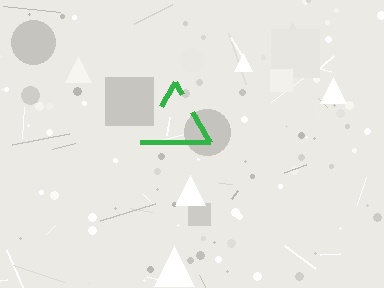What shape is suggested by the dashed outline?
The dashed outline suggests a triangle.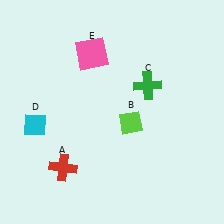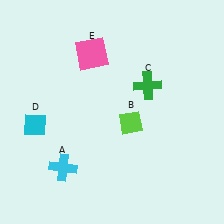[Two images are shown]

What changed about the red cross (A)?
In Image 1, A is red. In Image 2, it changed to cyan.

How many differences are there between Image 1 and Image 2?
There is 1 difference between the two images.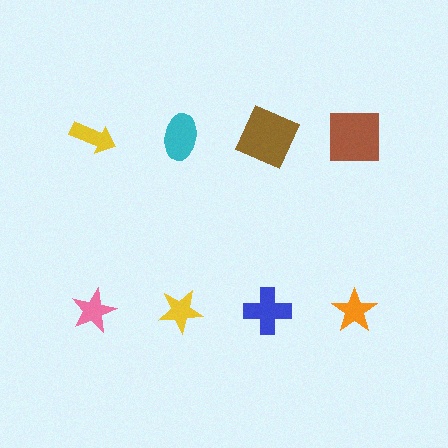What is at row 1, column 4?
A brown square.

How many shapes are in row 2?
4 shapes.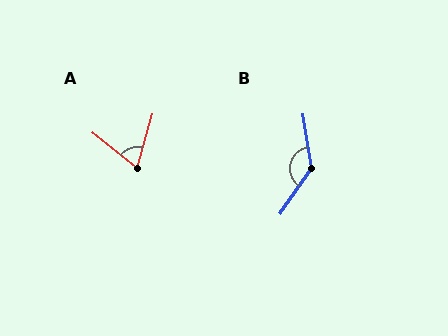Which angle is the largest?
B, at approximately 136 degrees.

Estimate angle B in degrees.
Approximately 136 degrees.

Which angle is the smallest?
A, at approximately 66 degrees.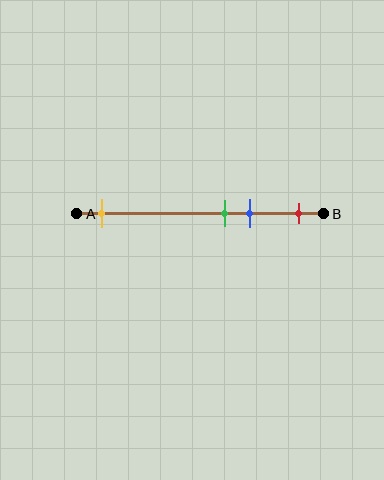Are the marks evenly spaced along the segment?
No, the marks are not evenly spaced.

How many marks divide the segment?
There are 4 marks dividing the segment.